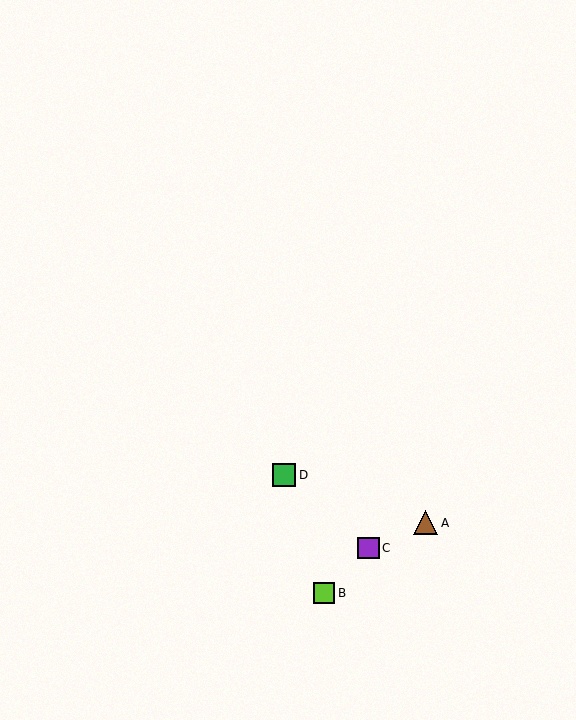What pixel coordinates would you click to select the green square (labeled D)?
Click at (284, 475) to select the green square D.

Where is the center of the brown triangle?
The center of the brown triangle is at (426, 523).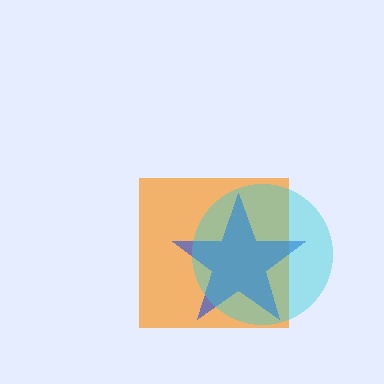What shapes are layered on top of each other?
The layered shapes are: an orange square, a blue star, a cyan circle.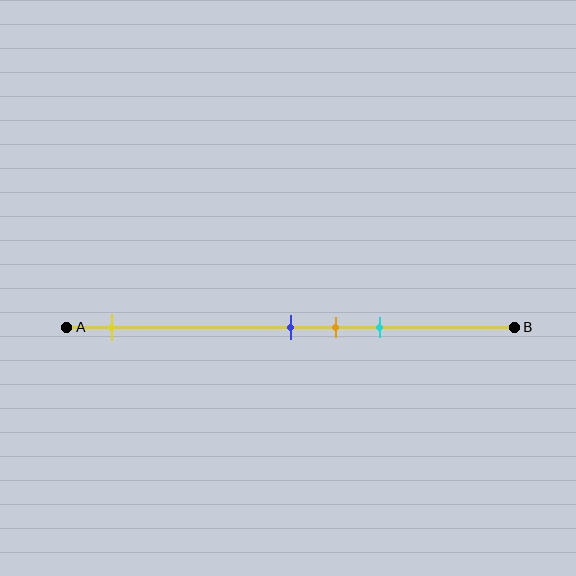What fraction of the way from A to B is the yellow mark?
The yellow mark is approximately 10% (0.1) of the way from A to B.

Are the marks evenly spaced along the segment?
No, the marks are not evenly spaced.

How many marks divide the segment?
There are 4 marks dividing the segment.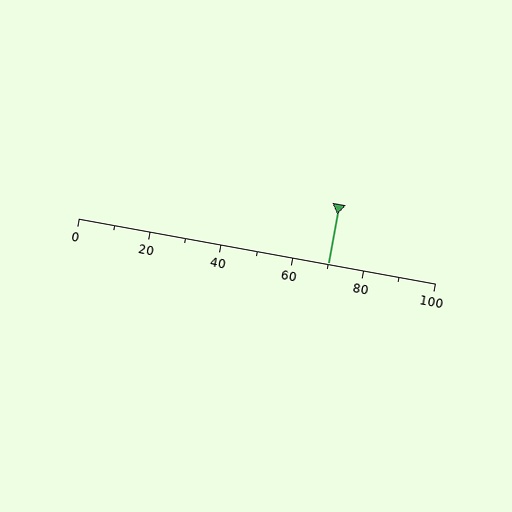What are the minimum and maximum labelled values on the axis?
The axis runs from 0 to 100.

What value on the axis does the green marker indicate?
The marker indicates approximately 70.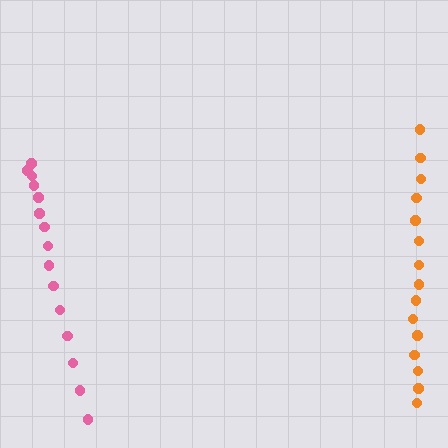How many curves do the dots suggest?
There are 2 distinct paths.